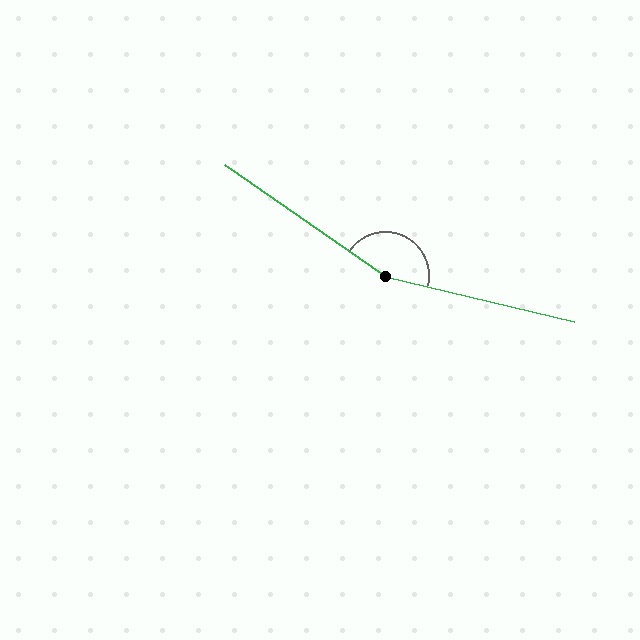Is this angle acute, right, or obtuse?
It is obtuse.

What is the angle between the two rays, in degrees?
Approximately 159 degrees.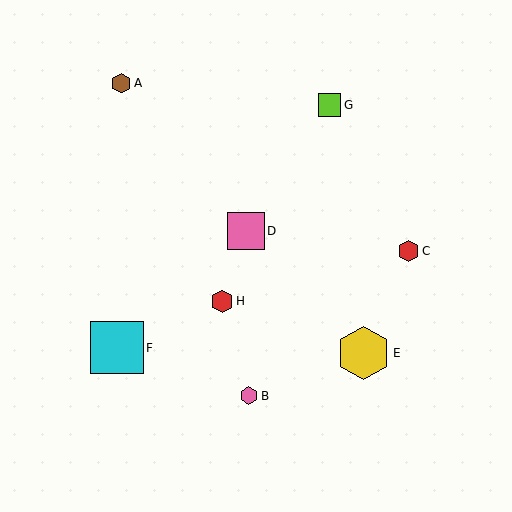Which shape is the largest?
The yellow hexagon (labeled E) is the largest.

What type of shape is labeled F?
Shape F is a cyan square.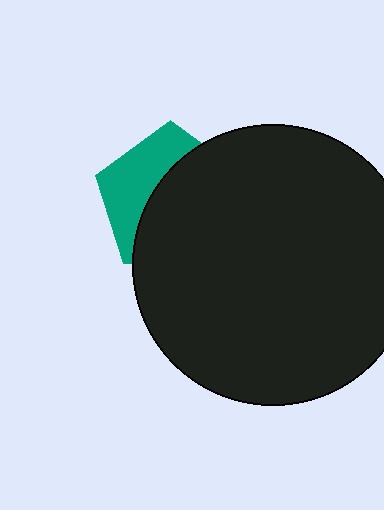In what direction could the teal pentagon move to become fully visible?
The teal pentagon could move left. That would shift it out from behind the black circle entirely.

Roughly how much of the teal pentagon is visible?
A small part of it is visible (roughly 38%).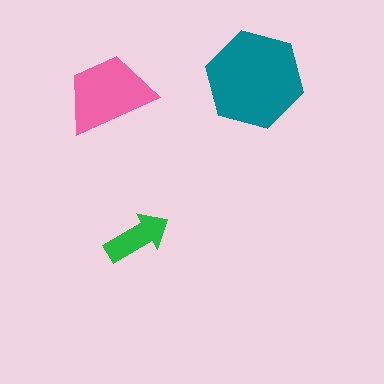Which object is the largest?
The teal hexagon.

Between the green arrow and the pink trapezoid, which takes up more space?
The pink trapezoid.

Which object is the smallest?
The green arrow.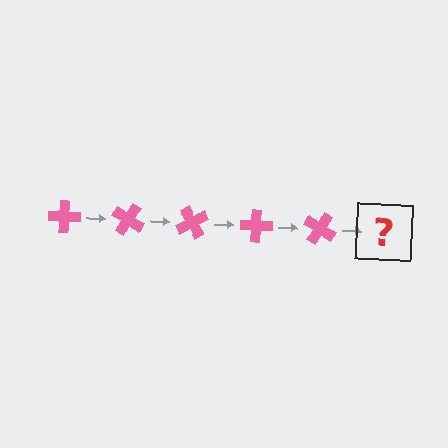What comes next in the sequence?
The next element should be a pink cross rotated 150 degrees.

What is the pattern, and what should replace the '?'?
The pattern is that the cross rotates 30 degrees each step. The '?' should be a pink cross rotated 150 degrees.